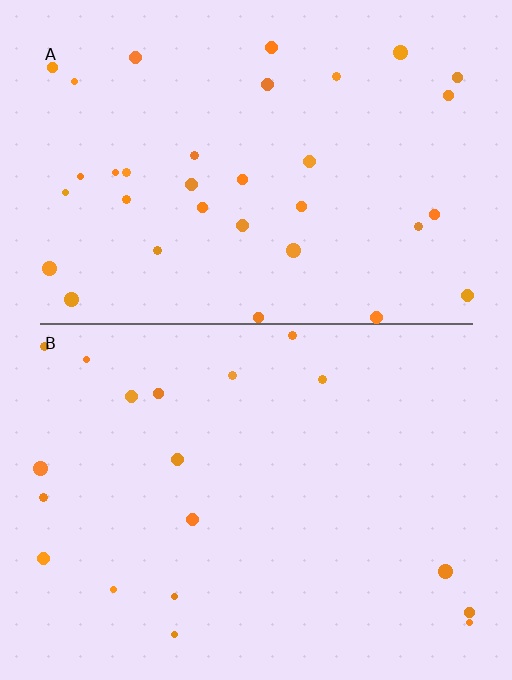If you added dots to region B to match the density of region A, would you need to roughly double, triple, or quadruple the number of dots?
Approximately double.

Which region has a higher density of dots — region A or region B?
A (the top).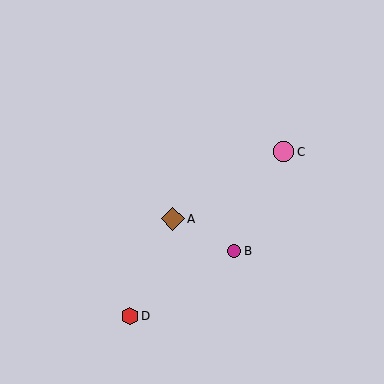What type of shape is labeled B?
Shape B is a magenta circle.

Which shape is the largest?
The brown diamond (labeled A) is the largest.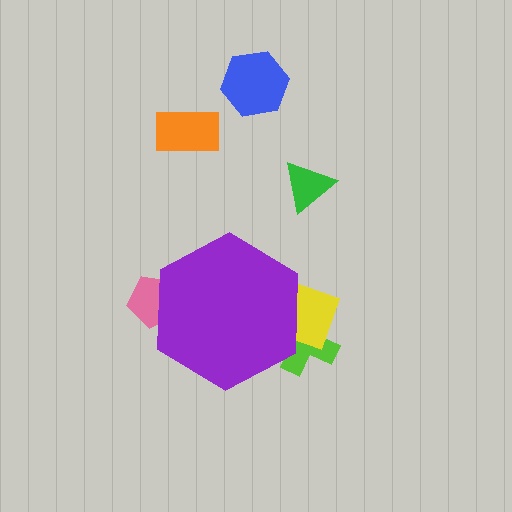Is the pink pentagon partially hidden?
Yes, the pink pentagon is partially hidden behind the purple hexagon.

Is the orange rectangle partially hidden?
No, the orange rectangle is fully visible.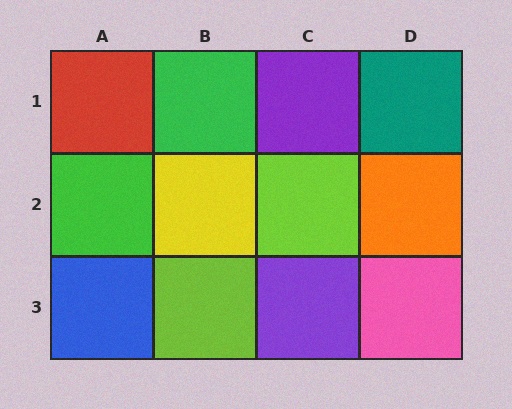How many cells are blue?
1 cell is blue.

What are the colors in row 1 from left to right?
Red, green, purple, teal.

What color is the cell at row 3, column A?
Blue.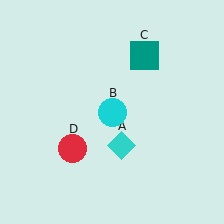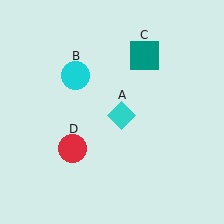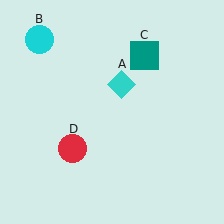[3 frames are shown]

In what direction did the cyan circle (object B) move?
The cyan circle (object B) moved up and to the left.